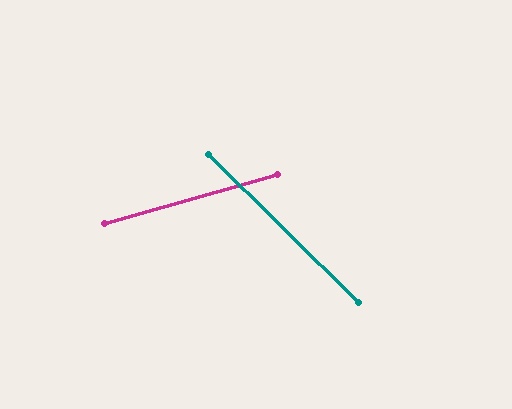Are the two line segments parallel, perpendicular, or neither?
Neither parallel nor perpendicular — they differ by about 61°.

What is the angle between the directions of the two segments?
Approximately 61 degrees.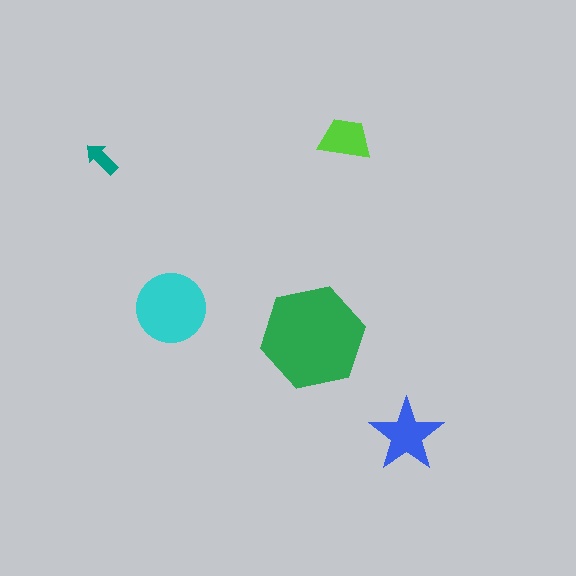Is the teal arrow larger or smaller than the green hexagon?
Smaller.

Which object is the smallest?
The teal arrow.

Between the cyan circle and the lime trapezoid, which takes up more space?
The cyan circle.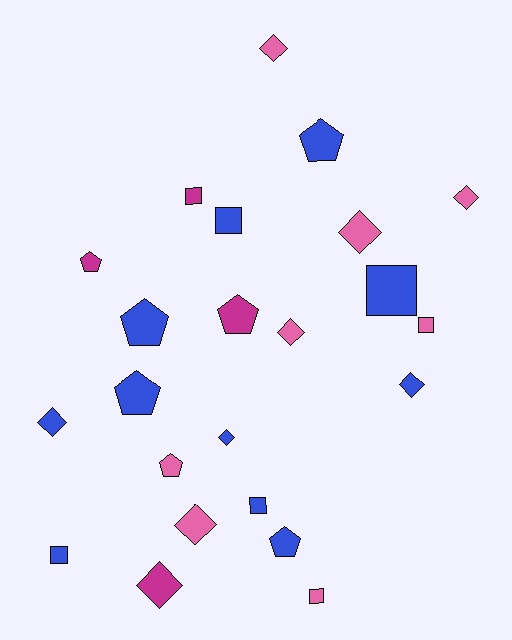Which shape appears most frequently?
Diamond, with 9 objects.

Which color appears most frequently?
Blue, with 11 objects.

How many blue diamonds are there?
There are 3 blue diamonds.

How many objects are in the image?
There are 23 objects.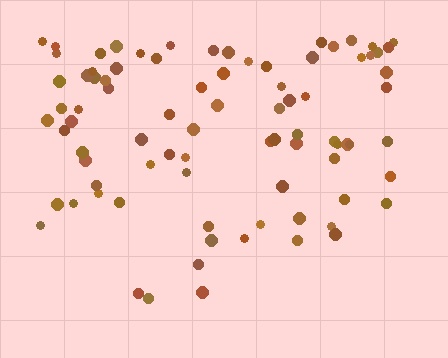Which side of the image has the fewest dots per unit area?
The bottom.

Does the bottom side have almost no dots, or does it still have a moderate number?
Still a moderate number, just noticeably fewer than the top.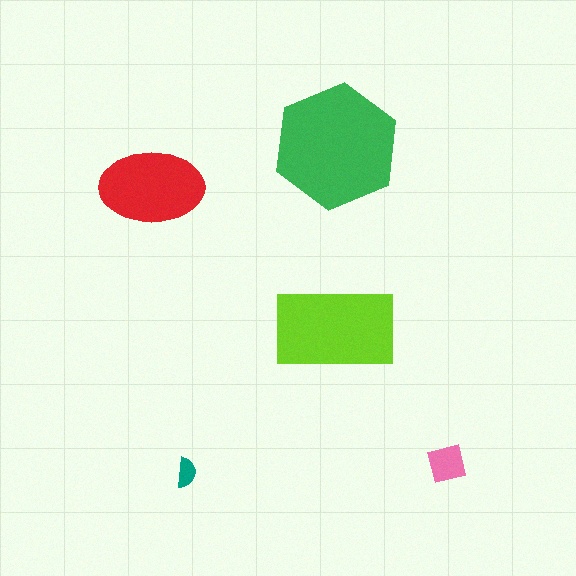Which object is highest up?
The green hexagon is topmost.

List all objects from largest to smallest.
The green hexagon, the lime rectangle, the red ellipse, the pink square, the teal semicircle.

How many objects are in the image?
There are 5 objects in the image.